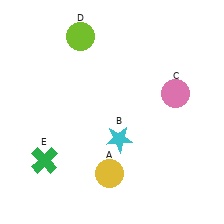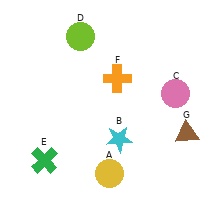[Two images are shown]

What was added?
An orange cross (F), a brown triangle (G) were added in Image 2.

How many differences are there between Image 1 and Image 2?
There are 2 differences between the two images.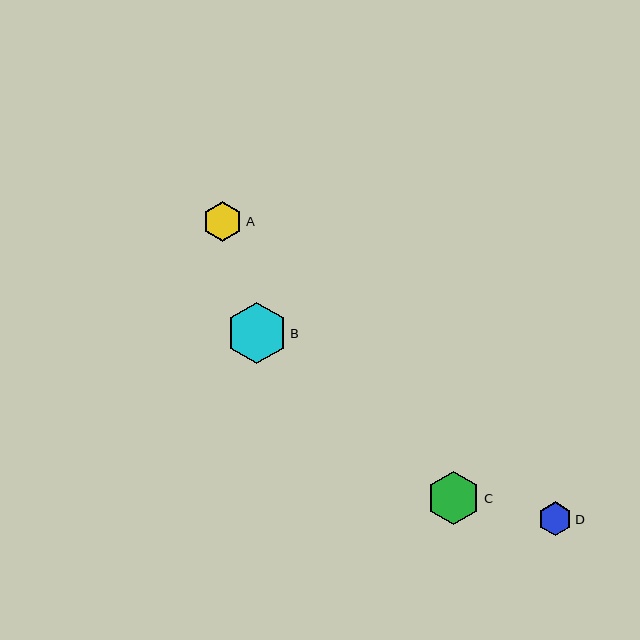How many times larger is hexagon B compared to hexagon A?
Hexagon B is approximately 1.5 times the size of hexagon A.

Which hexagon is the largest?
Hexagon B is the largest with a size of approximately 61 pixels.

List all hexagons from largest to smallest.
From largest to smallest: B, C, A, D.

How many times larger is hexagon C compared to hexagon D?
Hexagon C is approximately 1.6 times the size of hexagon D.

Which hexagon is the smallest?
Hexagon D is the smallest with a size of approximately 34 pixels.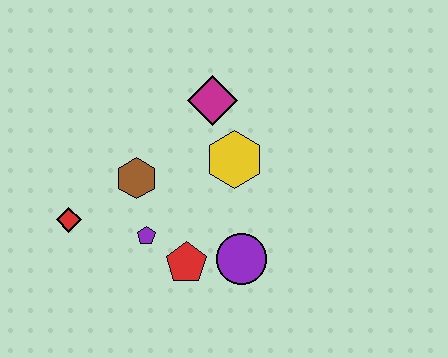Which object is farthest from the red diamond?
The magenta diamond is farthest from the red diamond.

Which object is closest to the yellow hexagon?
The magenta diamond is closest to the yellow hexagon.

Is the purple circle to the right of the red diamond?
Yes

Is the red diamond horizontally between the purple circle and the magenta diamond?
No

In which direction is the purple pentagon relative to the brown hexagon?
The purple pentagon is below the brown hexagon.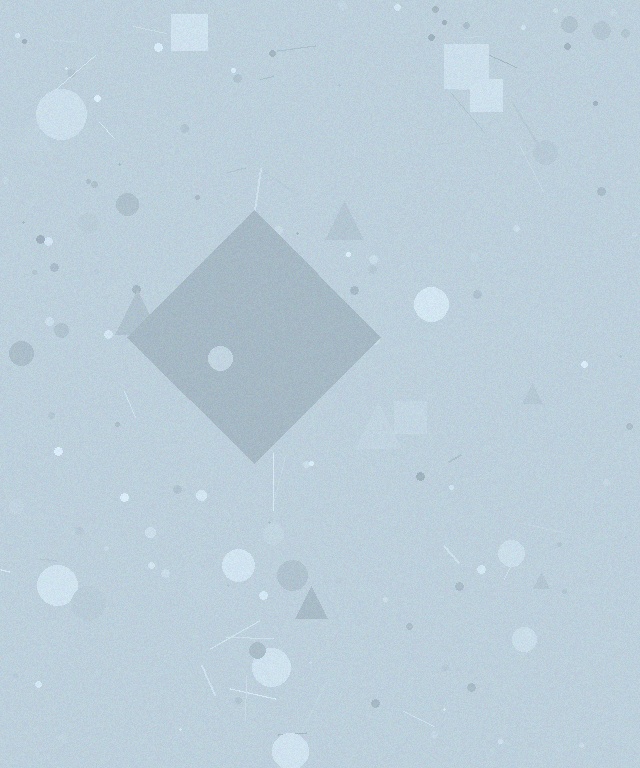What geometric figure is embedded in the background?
A diamond is embedded in the background.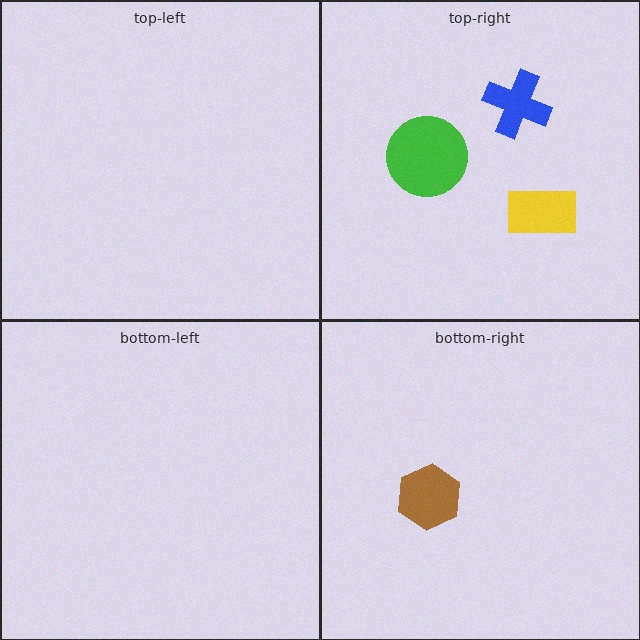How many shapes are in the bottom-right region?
1.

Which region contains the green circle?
The top-right region.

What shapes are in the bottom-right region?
The brown hexagon.